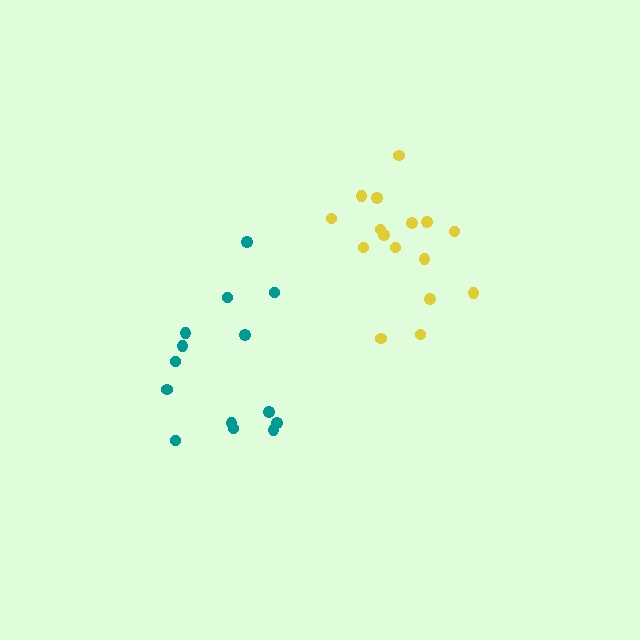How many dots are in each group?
Group 1: 14 dots, Group 2: 16 dots (30 total).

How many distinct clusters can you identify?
There are 2 distinct clusters.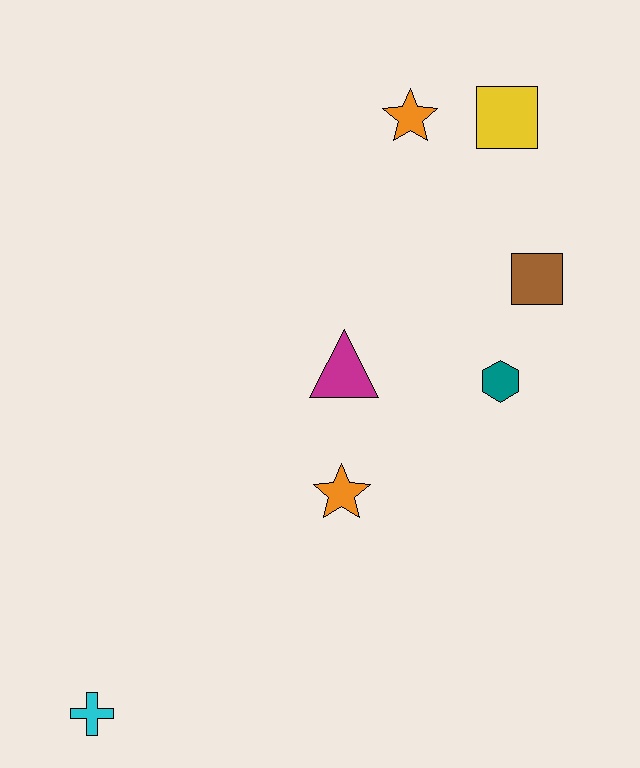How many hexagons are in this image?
There is 1 hexagon.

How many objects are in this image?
There are 7 objects.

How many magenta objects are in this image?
There is 1 magenta object.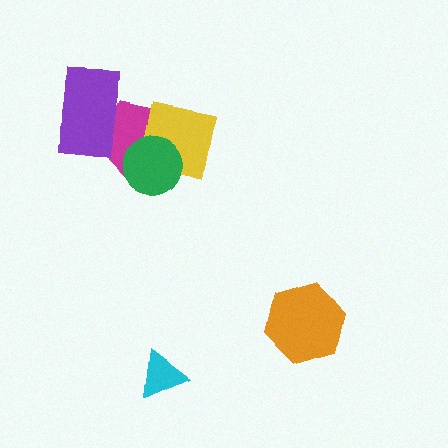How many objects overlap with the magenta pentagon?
3 objects overlap with the magenta pentagon.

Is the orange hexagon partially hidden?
No, no other shape covers it.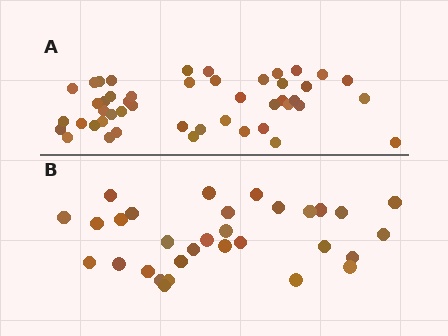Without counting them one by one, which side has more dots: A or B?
Region A (the top region) has more dots.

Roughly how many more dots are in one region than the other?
Region A has approximately 15 more dots than region B.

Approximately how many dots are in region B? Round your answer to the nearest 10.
About 30 dots. (The exact count is 31, which rounds to 30.)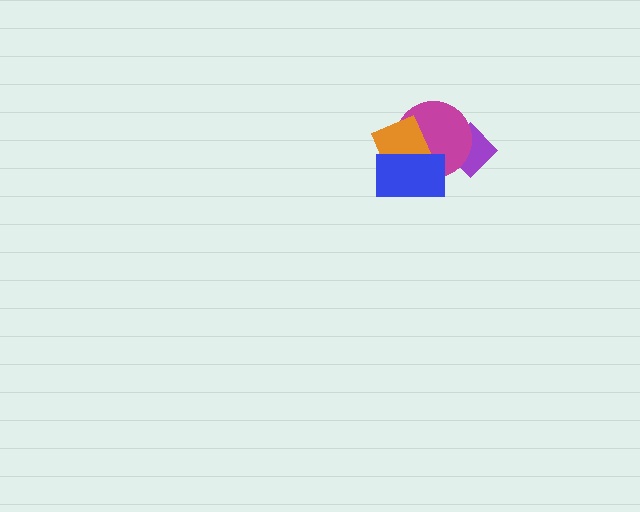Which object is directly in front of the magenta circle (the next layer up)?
The orange diamond is directly in front of the magenta circle.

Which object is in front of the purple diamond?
The magenta circle is in front of the purple diamond.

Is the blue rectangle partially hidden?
No, no other shape covers it.